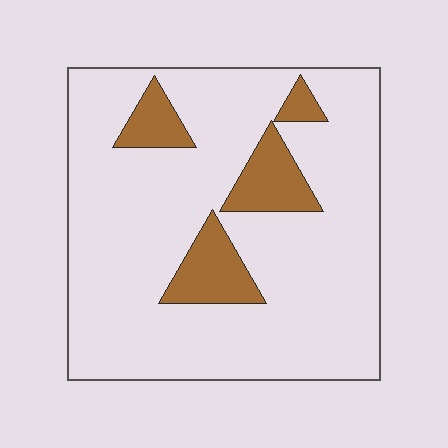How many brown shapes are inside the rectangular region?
4.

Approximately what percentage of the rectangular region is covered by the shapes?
Approximately 15%.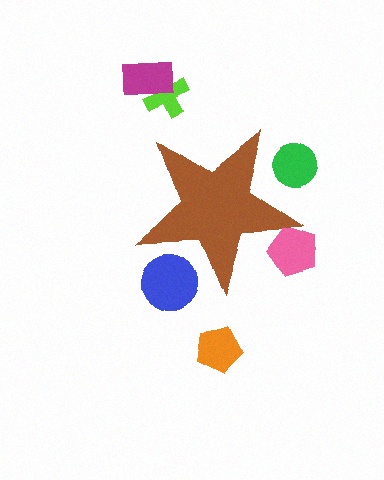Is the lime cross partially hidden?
No, the lime cross is fully visible.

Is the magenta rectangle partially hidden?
No, the magenta rectangle is fully visible.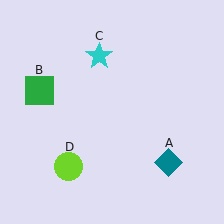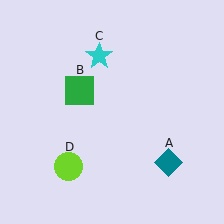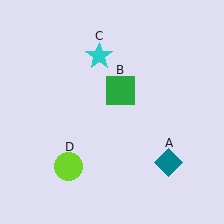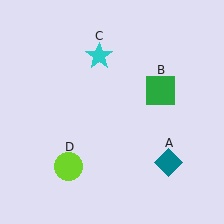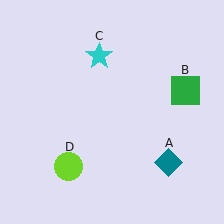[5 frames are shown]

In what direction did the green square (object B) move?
The green square (object B) moved right.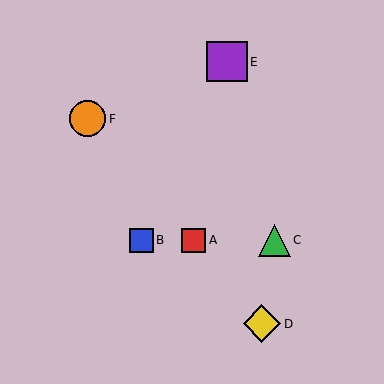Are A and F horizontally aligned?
No, A is at y≈240 and F is at y≈119.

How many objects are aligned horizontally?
3 objects (A, B, C) are aligned horizontally.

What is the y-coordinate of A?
Object A is at y≈240.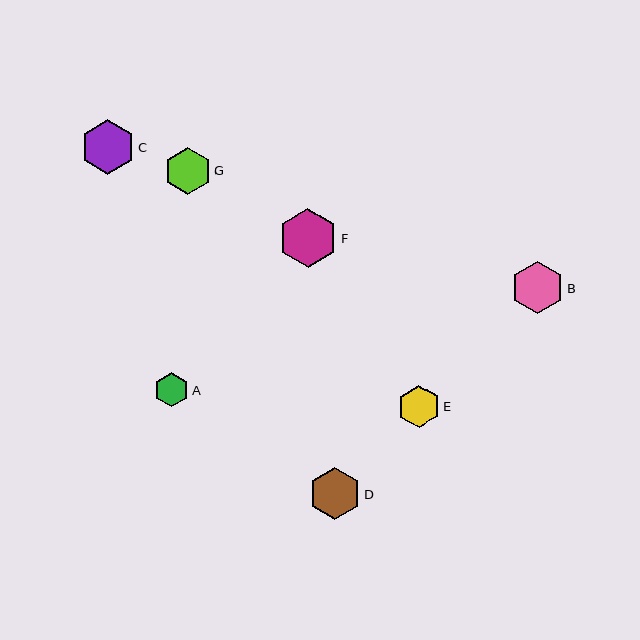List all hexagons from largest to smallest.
From largest to smallest: F, C, B, D, G, E, A.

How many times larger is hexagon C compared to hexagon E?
Hexagon C is approximately 1.3 times the size of hexagon E.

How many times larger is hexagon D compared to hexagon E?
Hexagon D is approximately 1.2 times the size of hexagon E.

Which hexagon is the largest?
Hexagon F is the largest with a size of approximately 59 pixels.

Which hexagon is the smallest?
Hexagon A is the smallest with a size of approximately 34 pixels.